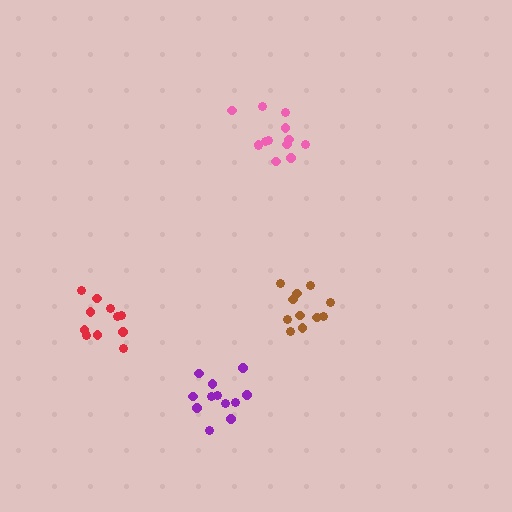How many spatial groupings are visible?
There are 4 spatial groupings.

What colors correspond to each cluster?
The clusters are colored: red, purple, pink, brown.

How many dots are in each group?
Group 1: 11 dots, Group 2: 12 dots, Group 3: 13 dots, Group 4: 11 dots (47 total).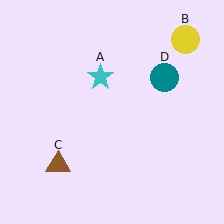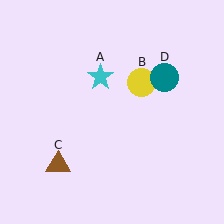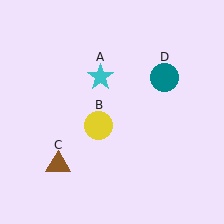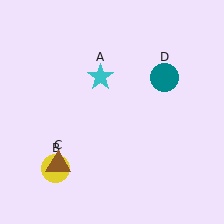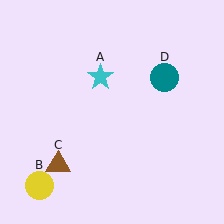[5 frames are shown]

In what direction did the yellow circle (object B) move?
The yellow circle (object B) moved down and to the left.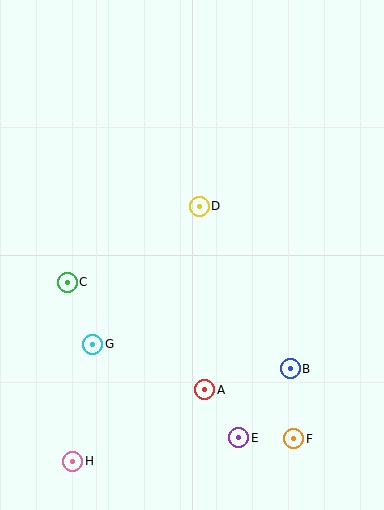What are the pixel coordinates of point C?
Point C is at (67, 282).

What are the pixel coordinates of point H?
Point H is at (73, 461).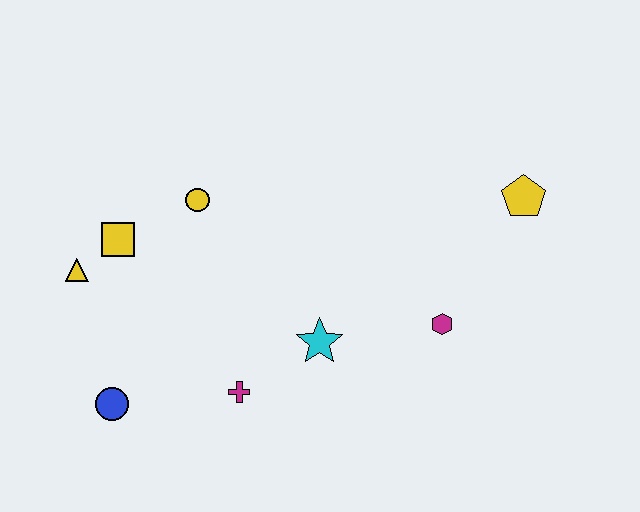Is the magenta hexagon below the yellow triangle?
Yes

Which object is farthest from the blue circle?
The yellow pentagon is farthest from the blue circle.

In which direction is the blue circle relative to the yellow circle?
The blue circle is below the yellow circle.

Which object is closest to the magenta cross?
The cyan star is closest to the magenta cross.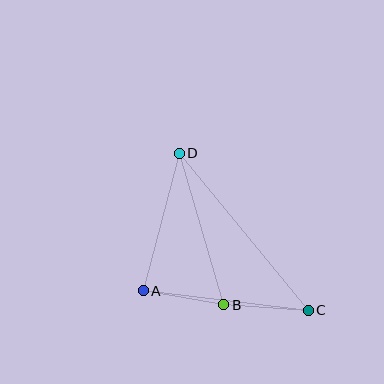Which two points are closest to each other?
Points A and B are closest to each other.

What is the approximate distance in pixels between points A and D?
The distance between A and D is approximately 142 pixels.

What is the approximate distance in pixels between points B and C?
The distance between B and C is approximately 85 pixels.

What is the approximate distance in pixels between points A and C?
The distance between A and C is approximately 166 pixels.